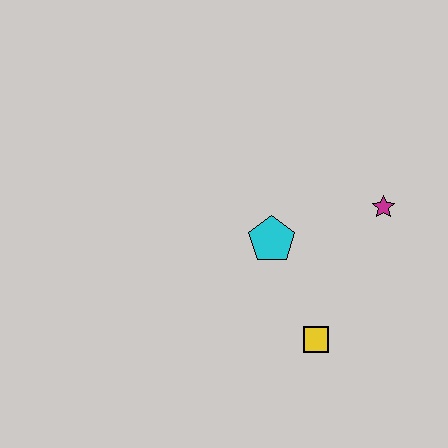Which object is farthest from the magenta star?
The yellow square is farthest from the magenta star.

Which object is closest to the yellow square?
The cyan pentagon is closest to the yellow square.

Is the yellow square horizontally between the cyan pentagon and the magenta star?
Yes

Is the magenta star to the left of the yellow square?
No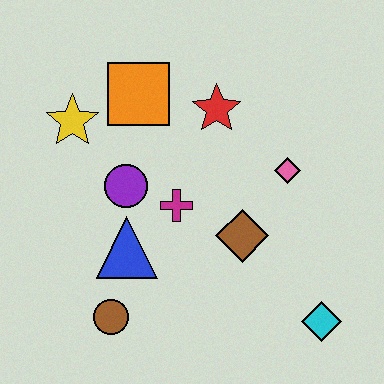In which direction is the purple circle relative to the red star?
The purple circle is to the left of the red star.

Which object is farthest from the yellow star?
The cyan diamond is farthest from the yellow star.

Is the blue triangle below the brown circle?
No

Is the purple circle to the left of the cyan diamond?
Yes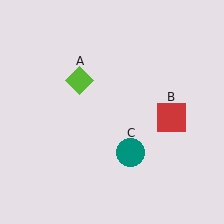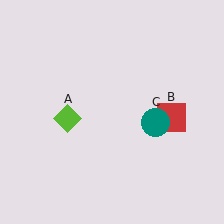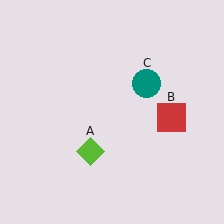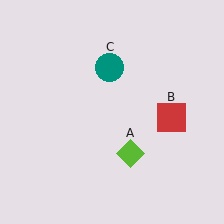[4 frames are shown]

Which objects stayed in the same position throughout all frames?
Red square (object B) remained stationary.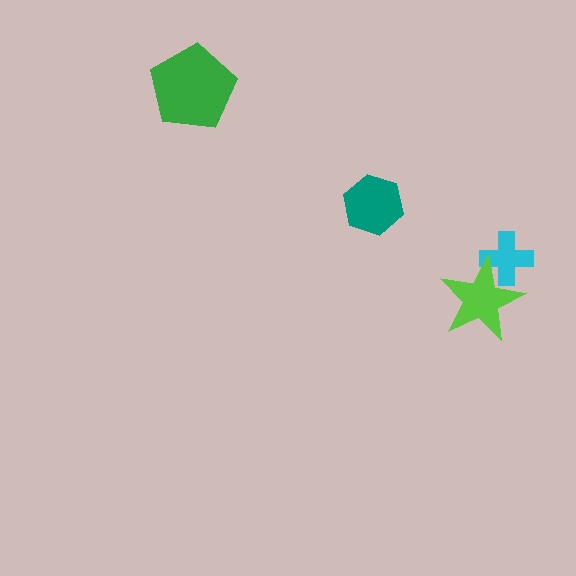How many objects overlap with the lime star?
1 object overlaps with the lime star.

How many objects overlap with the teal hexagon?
0 objects overlap with the teal hexagon.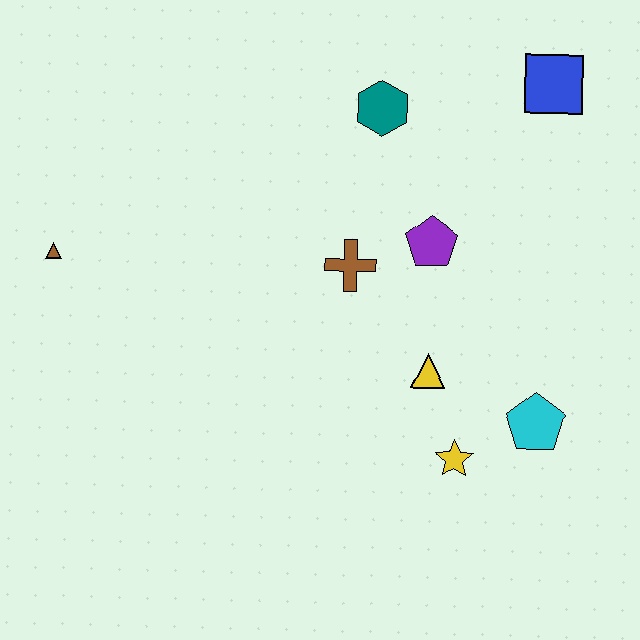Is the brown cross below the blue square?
Yes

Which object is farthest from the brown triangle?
The blue square is farthest from the brown triangle.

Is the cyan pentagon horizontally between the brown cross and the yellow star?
No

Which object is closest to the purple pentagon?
The brown cross is closest to the purple pentagon.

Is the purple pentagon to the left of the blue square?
Yes